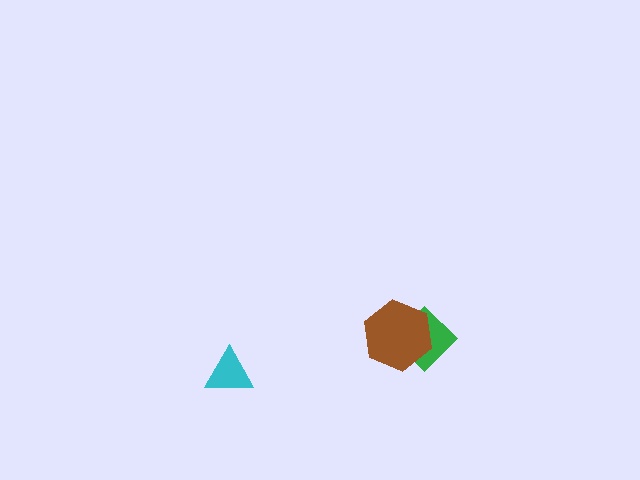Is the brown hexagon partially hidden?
No, no other shape covers it.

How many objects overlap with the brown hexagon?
1 object overlaps with the brown hexagon.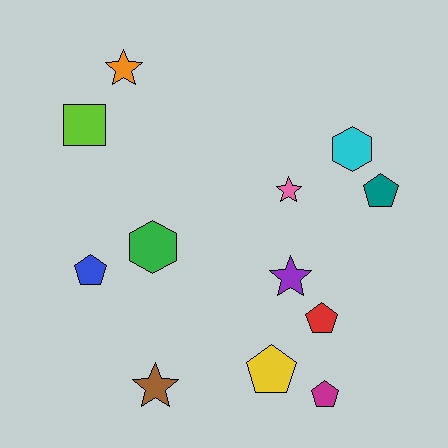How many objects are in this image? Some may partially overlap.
There are 12 objects.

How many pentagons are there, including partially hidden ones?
There are 5 pentagons.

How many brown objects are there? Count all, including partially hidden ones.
There is 1 brown object.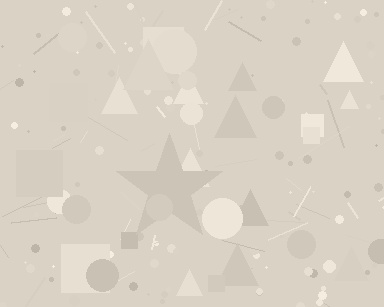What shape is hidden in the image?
A star is hidden in the image.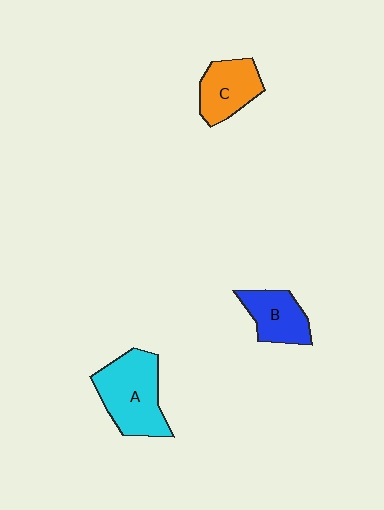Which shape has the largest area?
Shape A (cyan).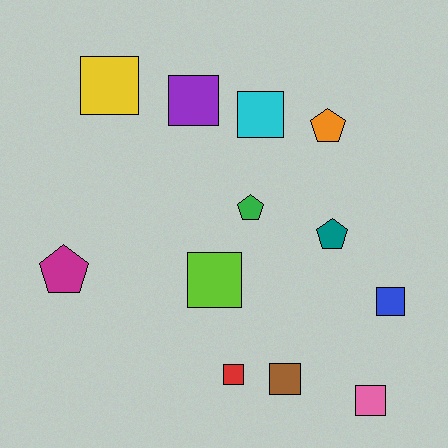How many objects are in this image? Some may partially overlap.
There are 12 objects.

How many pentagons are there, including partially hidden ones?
There are 4 pentagons.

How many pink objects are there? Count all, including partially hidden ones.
There is 1 pink object.